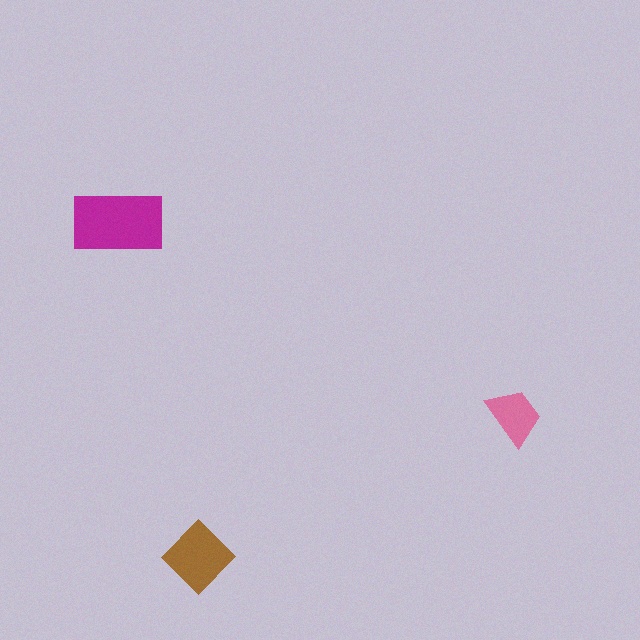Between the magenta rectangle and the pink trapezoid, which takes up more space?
The magenta rectangle.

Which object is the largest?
The magenta rectangle.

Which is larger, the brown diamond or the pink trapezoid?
The brown diamond.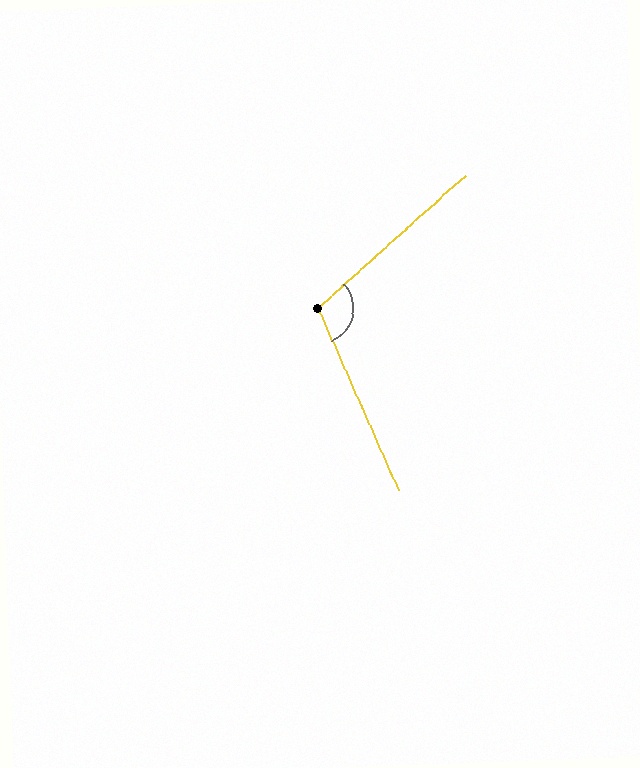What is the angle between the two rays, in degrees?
Approximately 108 degrees.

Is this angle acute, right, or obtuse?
It is obtuse.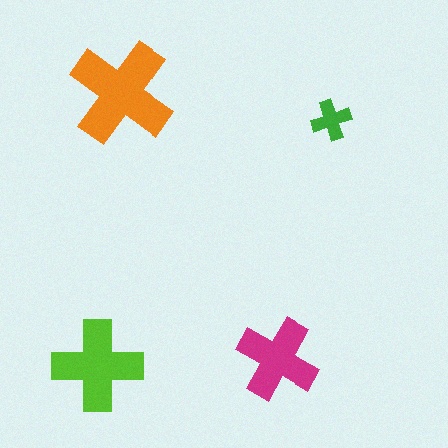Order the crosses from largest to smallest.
the orange one, the lime one, the magenta one, the green one.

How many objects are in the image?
There are 4 objects in the image.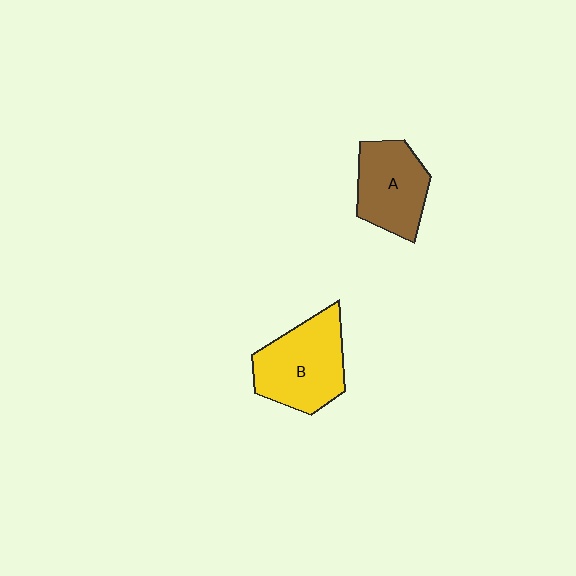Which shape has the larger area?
Shape B (yellow).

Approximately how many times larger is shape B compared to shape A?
Approximately 1.2 times.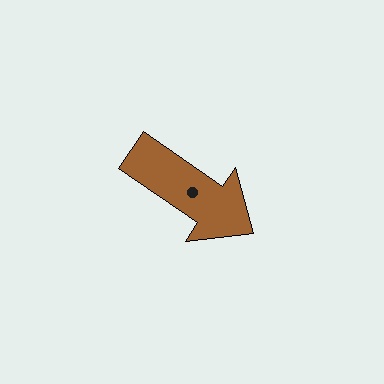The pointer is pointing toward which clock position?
Roughly 4 o'clock.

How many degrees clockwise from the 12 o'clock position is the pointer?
Approximately 124 degrees.